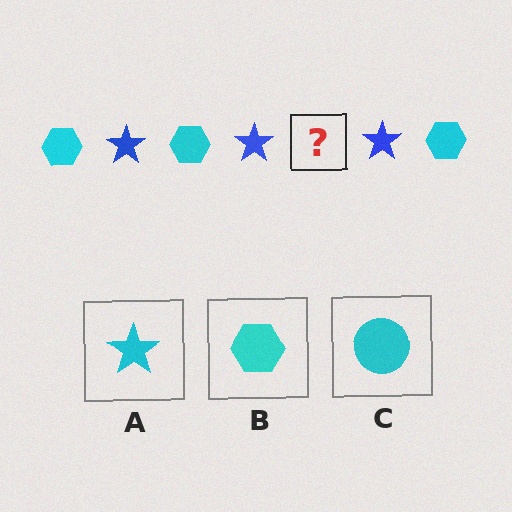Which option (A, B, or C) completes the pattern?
B.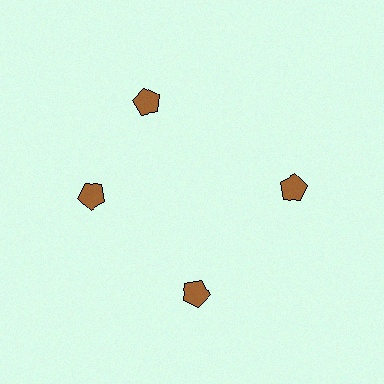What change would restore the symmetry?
The symmetry would be restored by rotating it back into even spacing with its neighbors so that all 4 pentagons sit at equal angles and equal distance from the center.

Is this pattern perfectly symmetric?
No. The 4 brown pentagons are arranged in a ring, but one element near the 12 o'clock position is rotated out of alignment along the ring, breaking the 4-fold rotational symmetry.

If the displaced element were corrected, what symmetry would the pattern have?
It would have 4-fold rotational symmetry — the pattern would map onto itself every 90 degrees.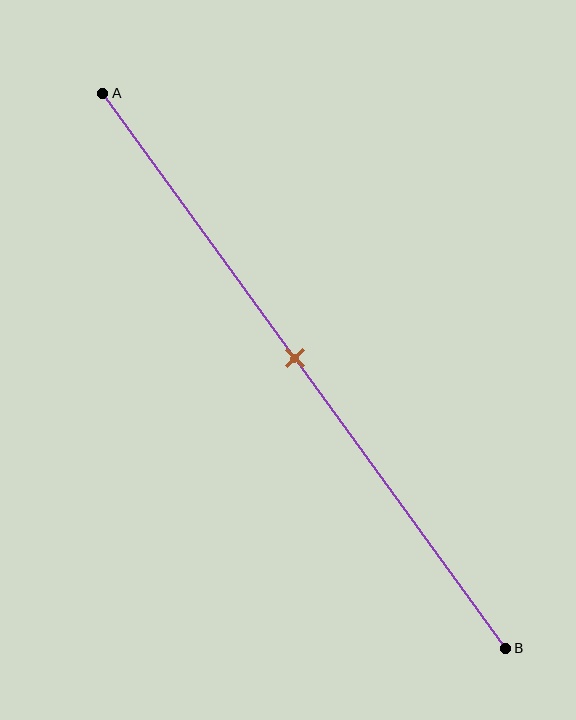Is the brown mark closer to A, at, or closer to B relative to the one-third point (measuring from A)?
The brown mark is closer to point B than the one-third point of segment AB.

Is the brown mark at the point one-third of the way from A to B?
No, the mark is at about 50% from A, not at the 33% one-third point.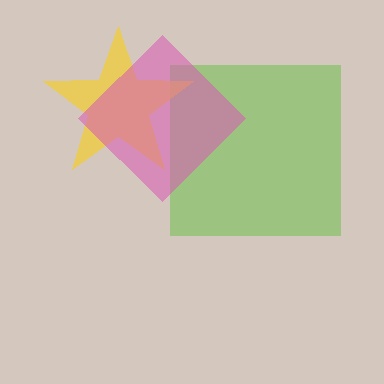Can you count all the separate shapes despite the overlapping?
Yes, there are 3 separate shapes.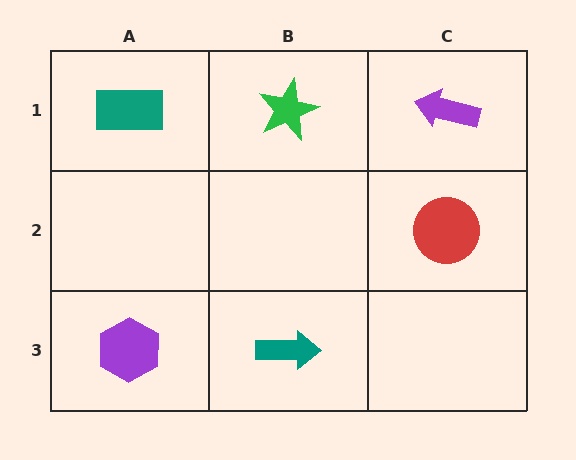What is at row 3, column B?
A teal arrow.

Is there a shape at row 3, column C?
No, that cell is empty.